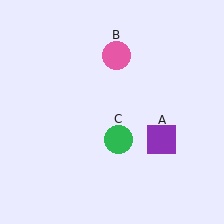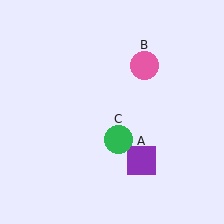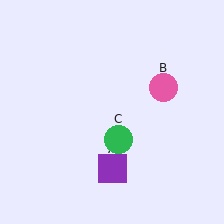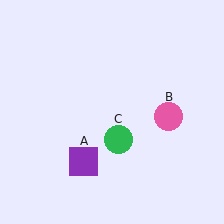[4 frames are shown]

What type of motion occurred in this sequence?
The purple square (object A), pink circle (object B) rotated clockwise around the center of the scene.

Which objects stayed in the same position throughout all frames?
Green circle (object C) remained stationary.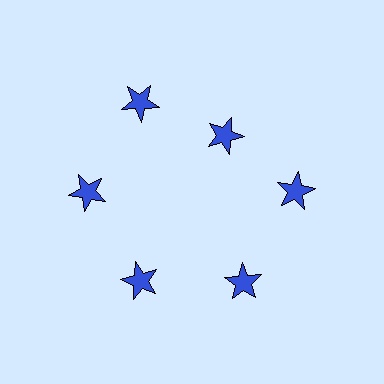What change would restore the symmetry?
The symmetry would be restored by moving it outward, back onto the ring so that all 6 stars sit at equal angles and equal distance from the center.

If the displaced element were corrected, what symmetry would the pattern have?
It would have 6-fold rotational symmetry — the pattern would map onto itself every 60 degrees.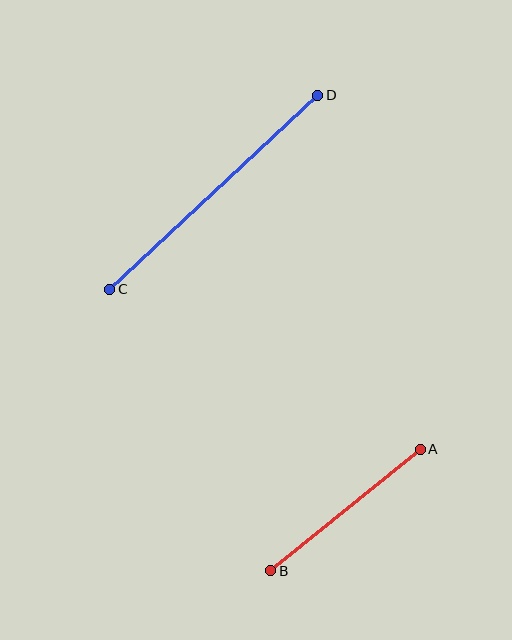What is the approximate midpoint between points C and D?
The midpoint is at approximately (214, 192) pixels.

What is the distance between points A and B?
The distance is approximately 192 pixels.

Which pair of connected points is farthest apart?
Points C and D are farthest apart.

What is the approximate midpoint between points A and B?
The midpoint is at approximately (346, 510) pixels.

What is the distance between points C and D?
The distance is approximately 284 pixels.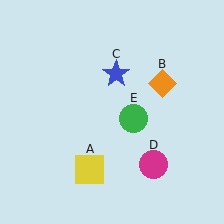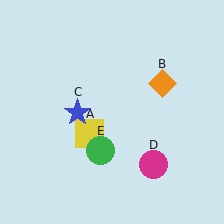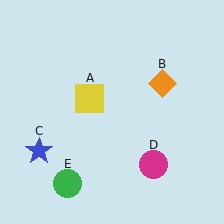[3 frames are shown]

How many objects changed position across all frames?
3 objects changed position: yellow square (object A), blue star (object C), green circle (object E).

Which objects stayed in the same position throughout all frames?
Orange diamond (object B) and magenta circle (object D) remained stationary.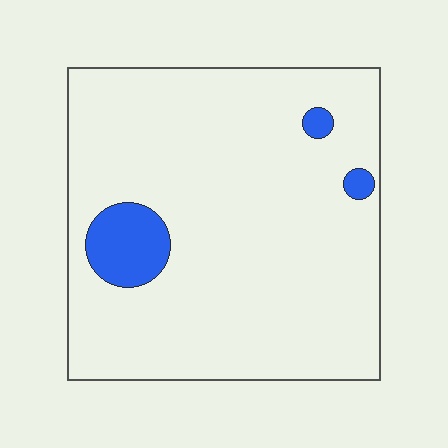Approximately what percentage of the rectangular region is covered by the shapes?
Approximately 10%.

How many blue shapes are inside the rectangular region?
3.